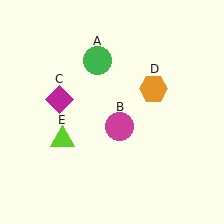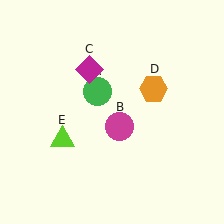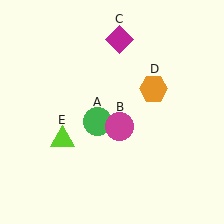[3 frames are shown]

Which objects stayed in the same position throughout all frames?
Magenta circle (object B) and orange hexagon (object D) and lime triangle (object E) remained stationary.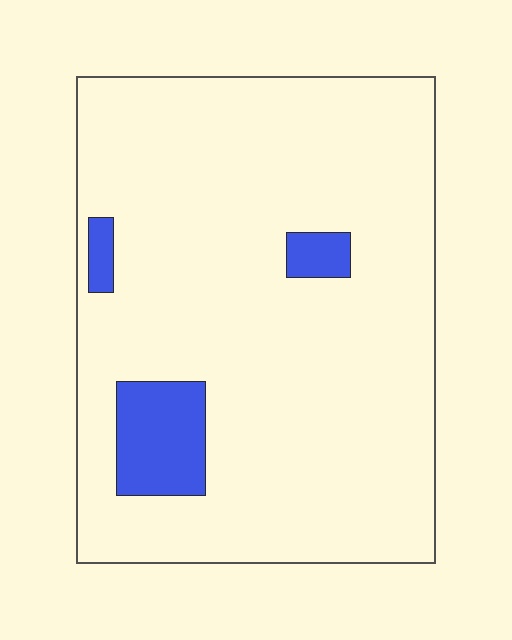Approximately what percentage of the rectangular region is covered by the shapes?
Approximately 10%.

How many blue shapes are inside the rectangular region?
3.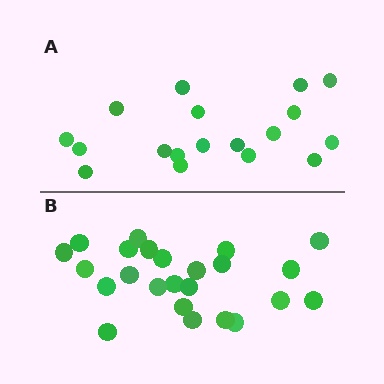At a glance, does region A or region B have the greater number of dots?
Region B (the bottom region) has more dots.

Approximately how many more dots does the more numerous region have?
Region B has about 6 more dots than region A.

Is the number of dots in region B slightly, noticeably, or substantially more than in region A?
Region B has noticeably more, but not dramatically so. The ratio is roughly 1.3 to 1.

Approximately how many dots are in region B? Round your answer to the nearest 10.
About 20 dots. (The exact count is 24, which rounds to 20.)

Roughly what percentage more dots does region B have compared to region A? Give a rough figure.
About 35% more.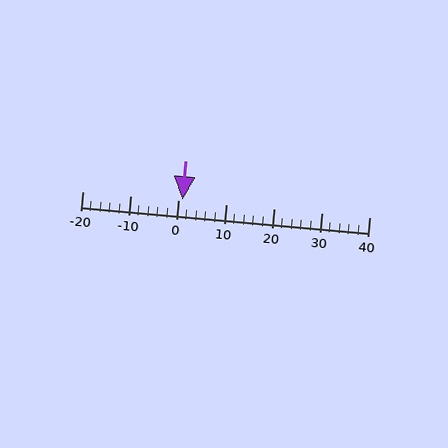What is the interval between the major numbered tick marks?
The major tick marks are spaced 10 units apart.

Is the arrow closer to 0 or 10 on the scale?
The arrow is closer to 0.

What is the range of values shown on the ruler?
The ruler shows values from -20 to 40.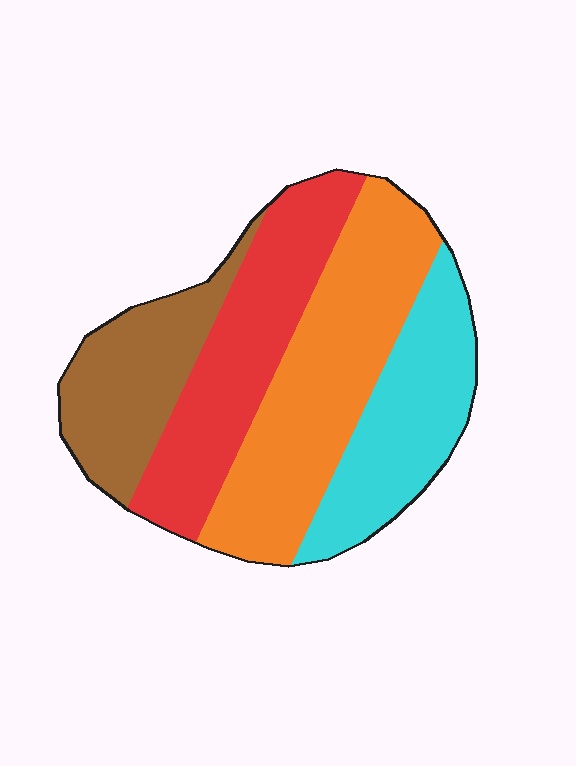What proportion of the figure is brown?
Brown covers roughly 20% of the figure.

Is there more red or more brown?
Red.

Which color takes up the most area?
Orange, at roughly 35%.